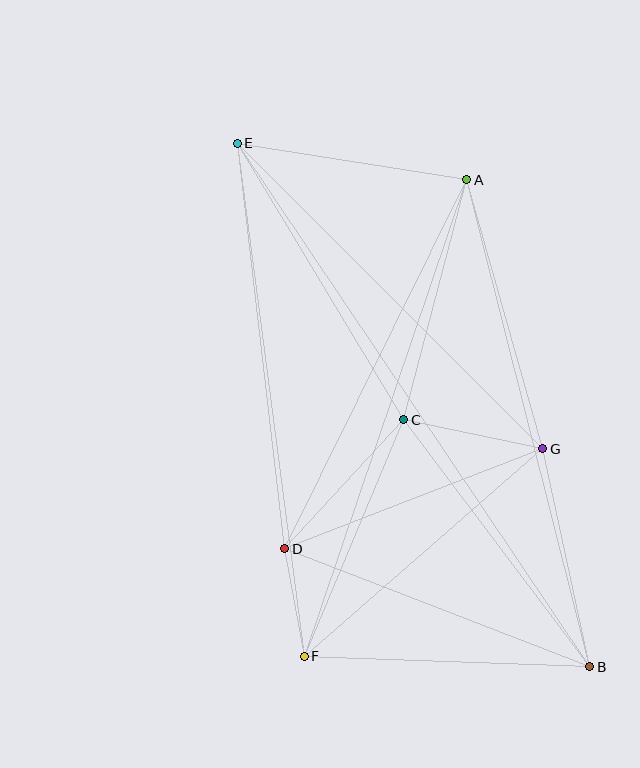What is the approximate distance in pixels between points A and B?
The distance between A and B is approximately 502 pixels.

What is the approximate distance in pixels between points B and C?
The distance between B and C is approximately 309 pixels.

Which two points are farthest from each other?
Points B and E are farthest from each other.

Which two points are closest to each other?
Points D and F are closest to each other.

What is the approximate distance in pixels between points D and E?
The distance between D and E is approximately 408 pixels.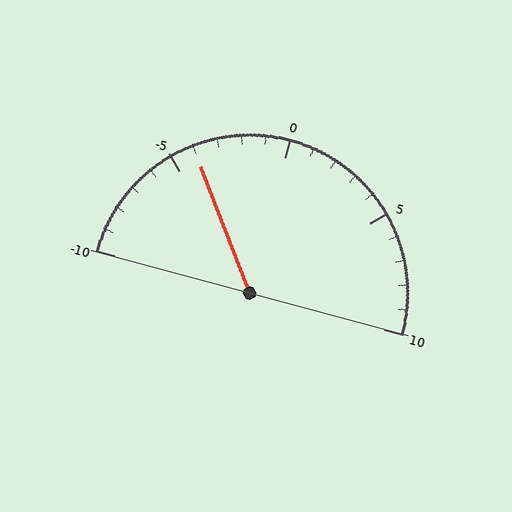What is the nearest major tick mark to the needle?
The nearest major tick mark is -5.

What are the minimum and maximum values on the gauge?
The gauge ranges from -10 to 10.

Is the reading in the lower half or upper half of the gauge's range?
The reading is in the lower half of the range (-10 to 10).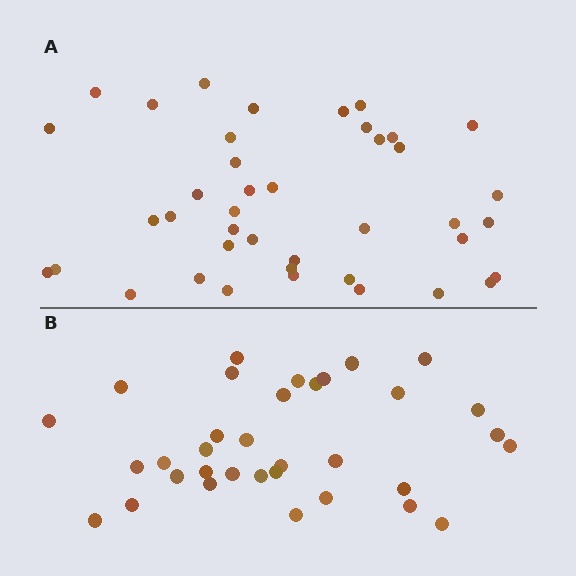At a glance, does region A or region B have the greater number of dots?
Region A (the top region) has more dots.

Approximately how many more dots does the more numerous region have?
Region A has roughly 8 or so more dots than region B.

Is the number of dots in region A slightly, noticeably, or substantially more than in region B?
Region A has only slightly more — the two regions are fairly close. The ratio is roughly 1.2 to 1.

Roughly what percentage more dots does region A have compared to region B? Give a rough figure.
About 20% more.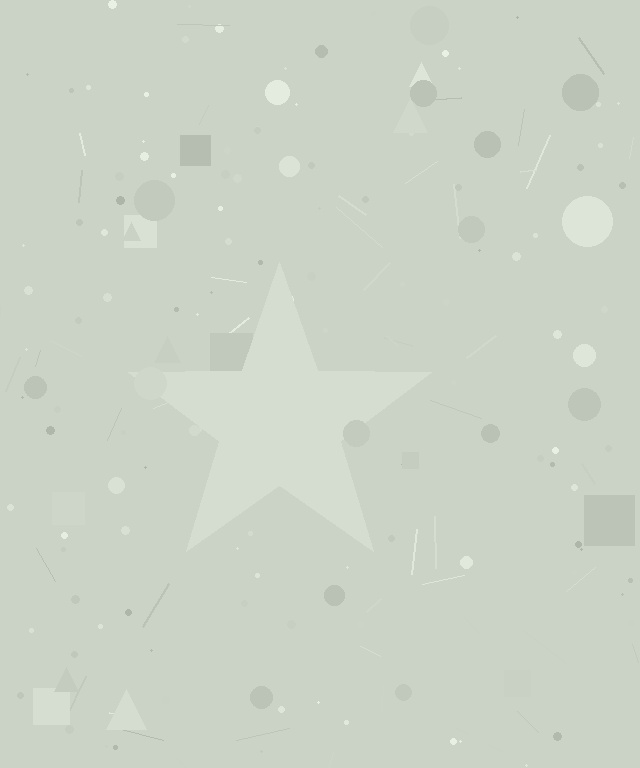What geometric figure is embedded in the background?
A star is embedded in the background.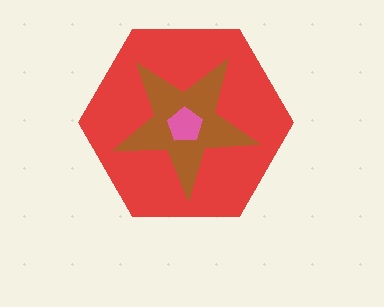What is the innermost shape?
The pink pentagon.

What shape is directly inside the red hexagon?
The brown star.